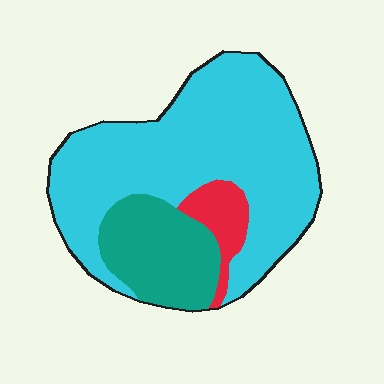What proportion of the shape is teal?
Teal takes up about one fifth (1/5) of the shape.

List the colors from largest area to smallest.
From largest to smallest: cyan, teal, red.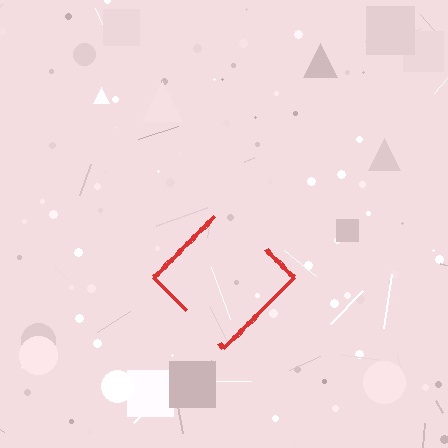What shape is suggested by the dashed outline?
The dashed outline suggests a diamond.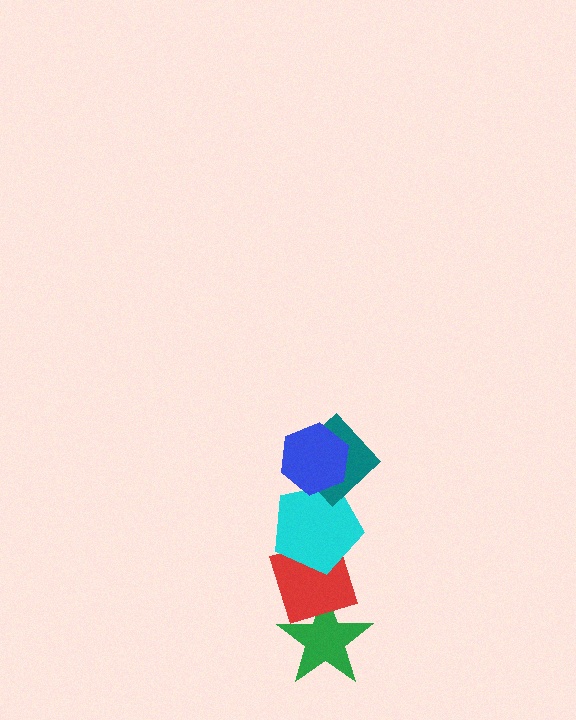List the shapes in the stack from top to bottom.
From top to bottom: the blue hexagon, the teal diamond, the cyan pentagon, the red diamond, the green star.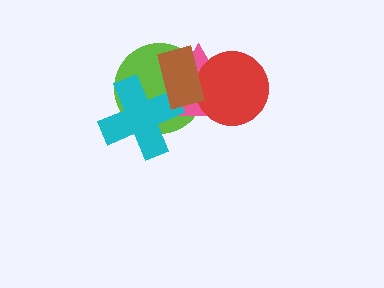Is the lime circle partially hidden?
Yes, it is partially covered by another shape.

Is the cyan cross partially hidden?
Yes, it is partially covered by another shape.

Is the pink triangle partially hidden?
Yes, it is partially covered by another shape.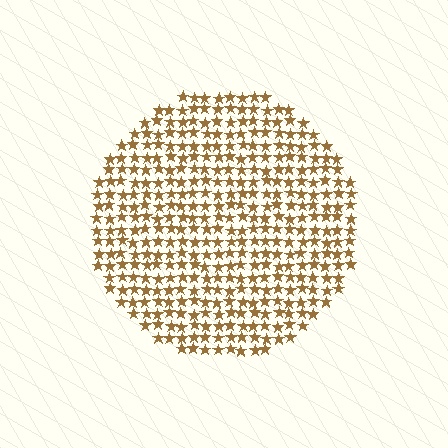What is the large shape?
The large shape is a circle.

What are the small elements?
The small elements are stars.